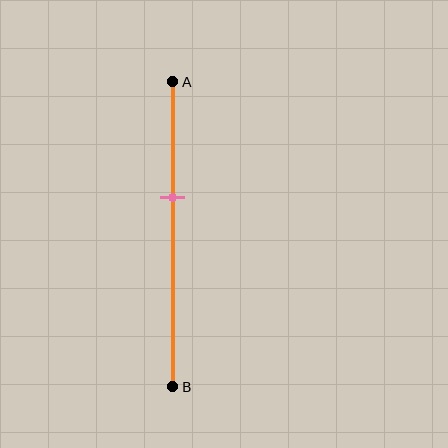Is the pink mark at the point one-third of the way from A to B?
No, the mark is at about 40% from A, not at the 33% one-third point.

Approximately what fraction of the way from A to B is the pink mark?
The pink mark is approximately 40% of the way from A to B.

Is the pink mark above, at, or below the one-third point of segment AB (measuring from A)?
The pink mark is below the one-third point of segment AB.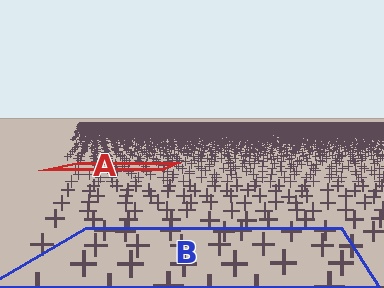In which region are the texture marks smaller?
The texture marks are smaller in region A, because it is farther away.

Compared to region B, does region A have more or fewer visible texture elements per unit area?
Region A has more texture elements per unit area — they are packed more densely because it is farther away.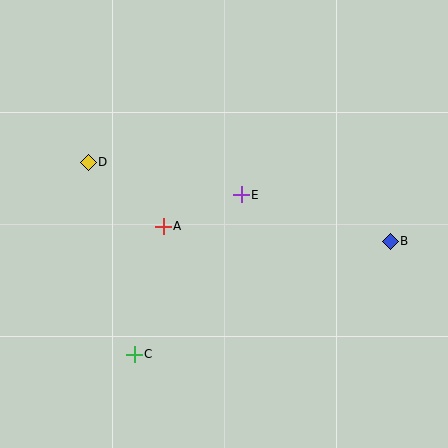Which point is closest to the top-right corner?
Point B is closest to the top-right corner.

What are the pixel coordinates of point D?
Point D is at (88, 162).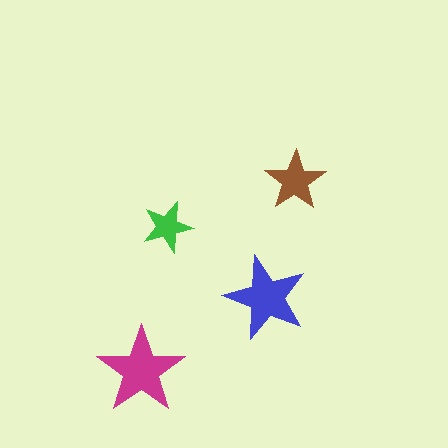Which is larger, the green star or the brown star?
The brown one.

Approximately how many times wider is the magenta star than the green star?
About 1.5 times wider.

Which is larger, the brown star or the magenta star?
The magenta one.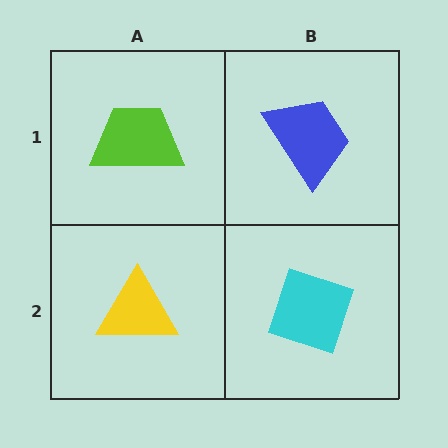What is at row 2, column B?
A cyan diamond.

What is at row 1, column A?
A lime trapezoid.